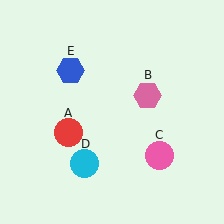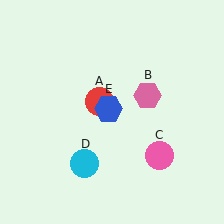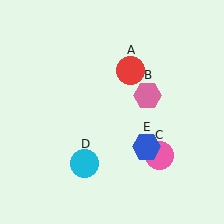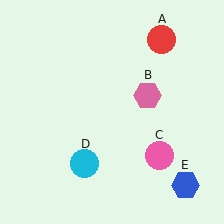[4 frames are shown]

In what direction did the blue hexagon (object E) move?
The blue hexagon (object E) moved down and to the right.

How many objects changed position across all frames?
2 objects changed position: red circle (object A), blue hexagon (object E).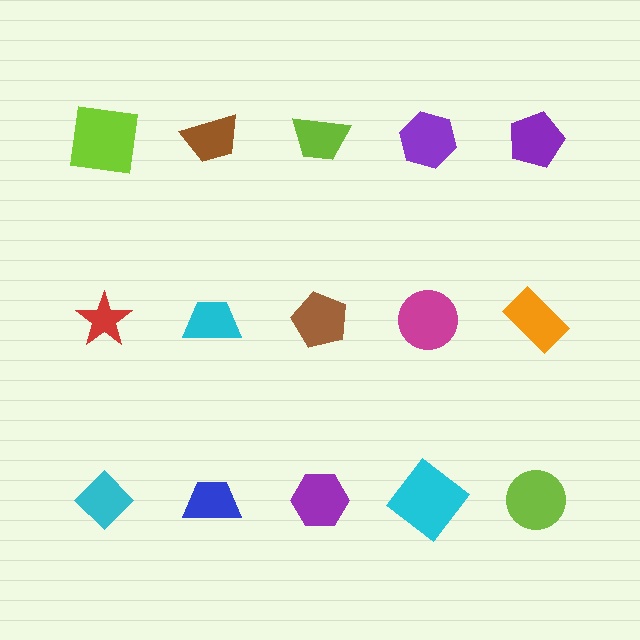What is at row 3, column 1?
A cyan diamond.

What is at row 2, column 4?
A magenta circle.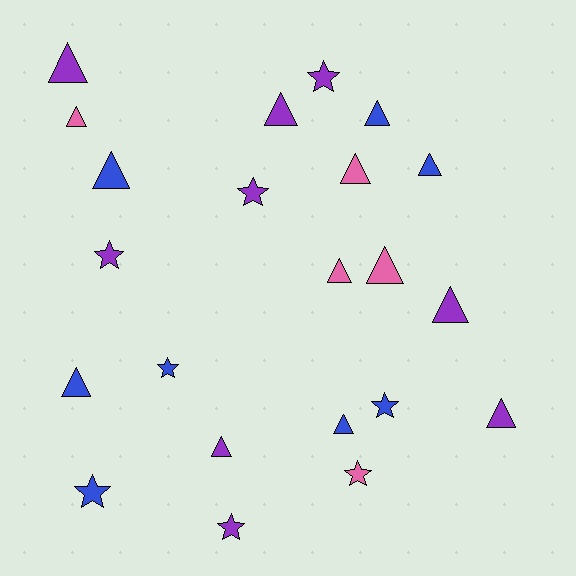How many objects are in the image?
There are 22 objects.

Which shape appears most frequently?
Triangle, with 14 objects.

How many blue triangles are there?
There are 5 blue triangles.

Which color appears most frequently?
Purple, with 9 objects.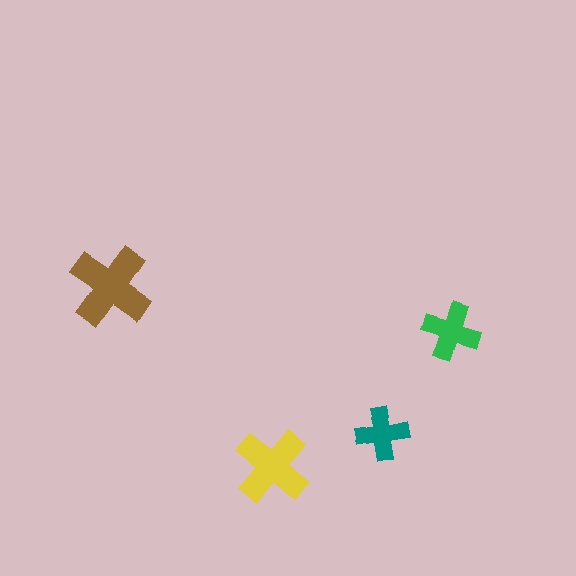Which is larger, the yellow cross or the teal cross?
The yellow one.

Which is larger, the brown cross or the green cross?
The brown one.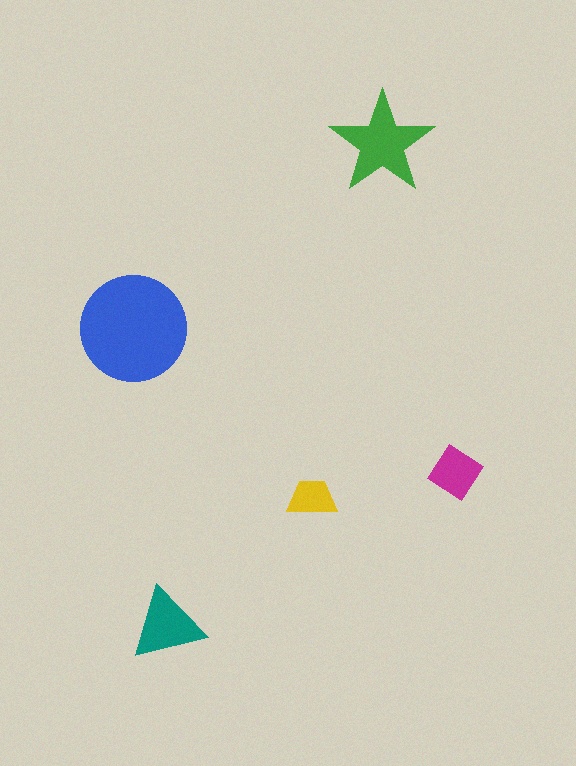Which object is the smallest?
The yellow trapezoid.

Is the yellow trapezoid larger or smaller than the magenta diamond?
Smaller.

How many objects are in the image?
There are 5 objects in the image.